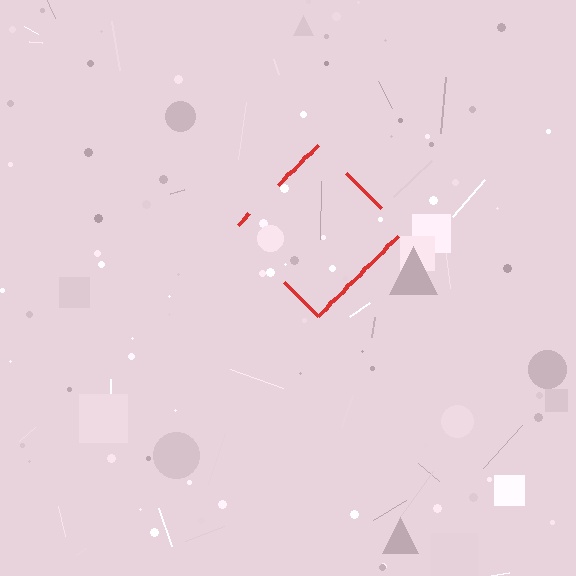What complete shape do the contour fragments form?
The contour fragments form a diamond.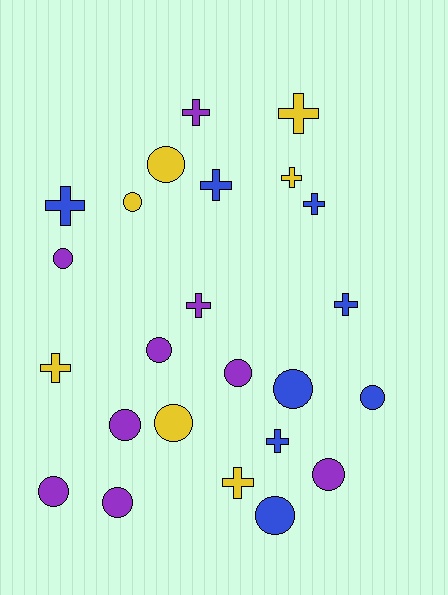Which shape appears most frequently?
Circle, with 13 objects.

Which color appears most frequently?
Purple, with 9 objects.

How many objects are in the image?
There are 24 objects.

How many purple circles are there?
There are 7 purple circles.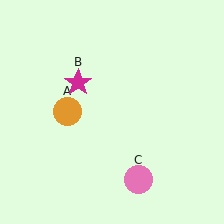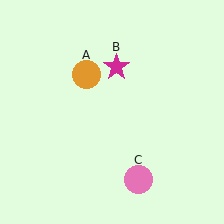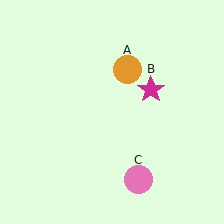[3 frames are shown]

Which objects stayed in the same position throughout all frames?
Pink circle (object C) remained stationary.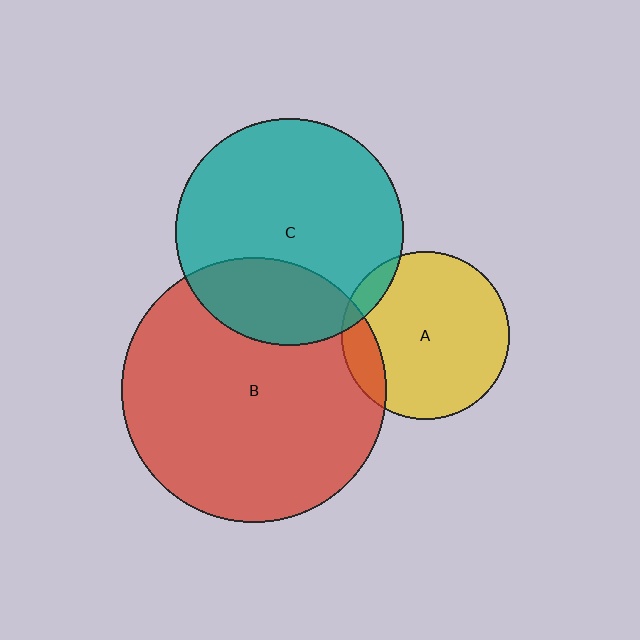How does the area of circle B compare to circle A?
Approximately 2.5 times.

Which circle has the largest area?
Circle B (red).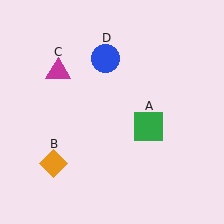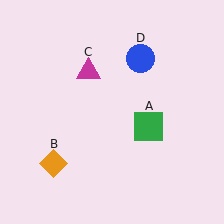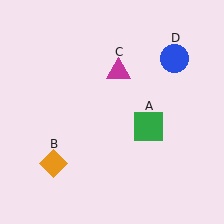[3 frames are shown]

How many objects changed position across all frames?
2 objects changed position: magenta triangle (object C), blue circle (object D).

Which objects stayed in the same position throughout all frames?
Green square (object A) and orange diamond (object B) remained stationary.